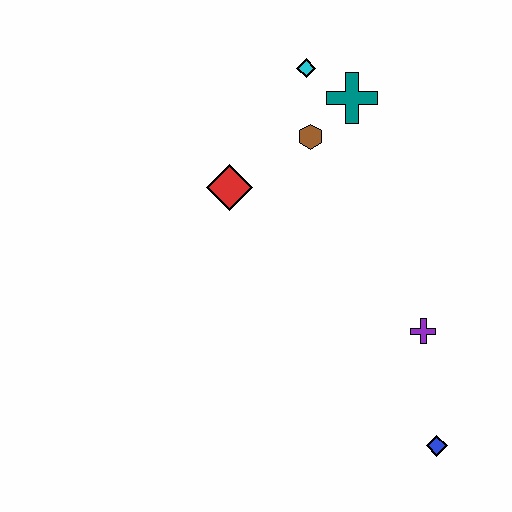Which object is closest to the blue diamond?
The purple cross is closest to the blue diamond.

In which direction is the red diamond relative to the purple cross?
The red diamond is to the left of the purple cross.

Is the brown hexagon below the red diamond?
No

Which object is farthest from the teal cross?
The blue diamond is farthest from the teal cross.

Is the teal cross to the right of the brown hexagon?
Yes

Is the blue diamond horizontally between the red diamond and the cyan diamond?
No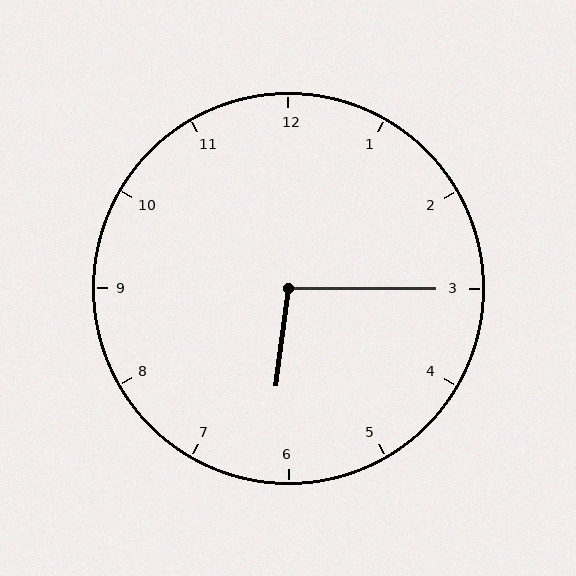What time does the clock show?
6:15.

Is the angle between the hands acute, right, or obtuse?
It is obtuse.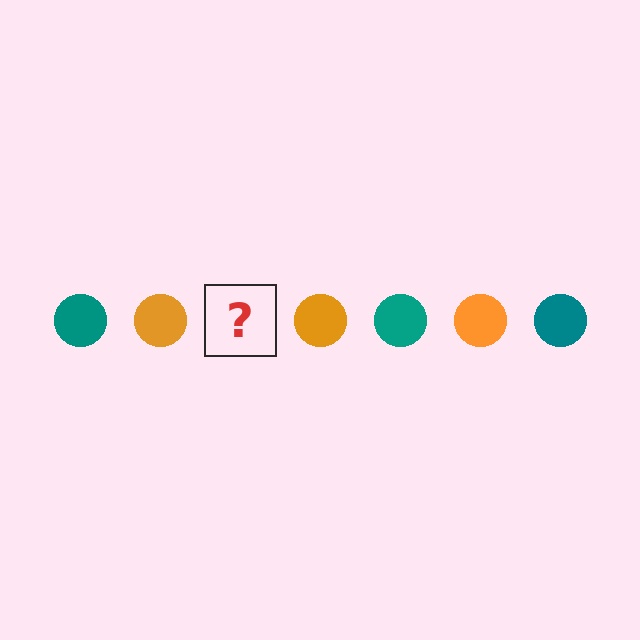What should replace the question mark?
The question mark should be replaced with a teal circle.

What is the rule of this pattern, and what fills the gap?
The rule is that the pattern cycles through teal, orange circles. The gap should be filled with a teal circle.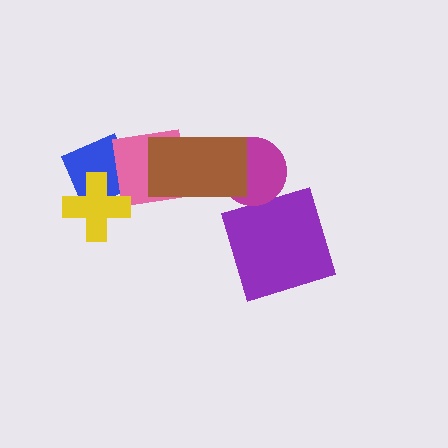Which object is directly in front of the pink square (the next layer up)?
The yellow cross is directly in front of the pink square.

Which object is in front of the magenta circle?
The brown rectangle is in front of the magenta circle.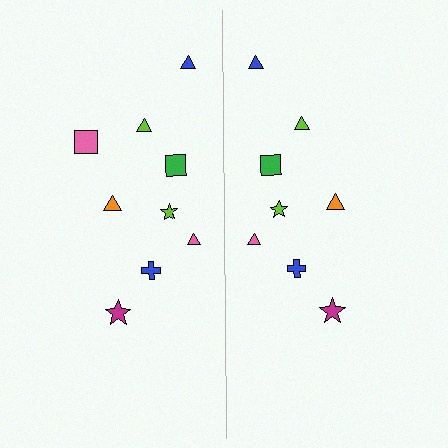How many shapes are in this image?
There are 17 shapes in this image.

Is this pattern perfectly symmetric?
No, the pattern is not perfectly symmetric. A pink square is missing from the right side.